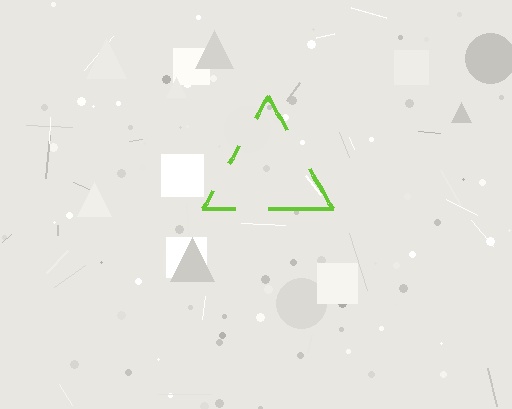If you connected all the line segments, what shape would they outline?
They would outline a triangle.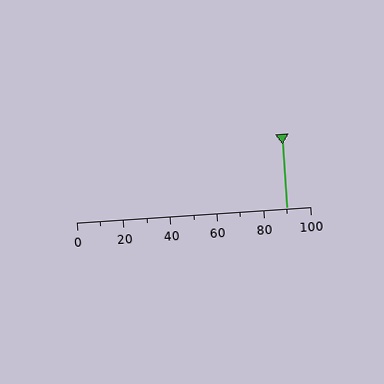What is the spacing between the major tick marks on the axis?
The major ticks are spaced 20 apart.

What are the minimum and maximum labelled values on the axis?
The axis runs from 0 to 100.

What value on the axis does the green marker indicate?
The marker indicates approximately 90.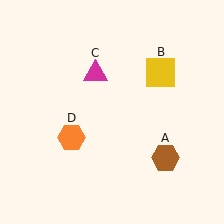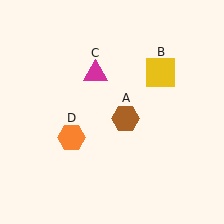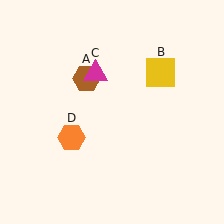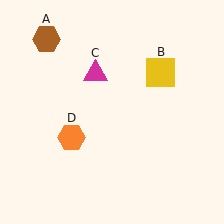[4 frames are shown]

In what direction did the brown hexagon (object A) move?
The brown hexagon (object A) moved up and to the left.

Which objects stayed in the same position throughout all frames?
Yellow square (object B) and magenta triangle (object C) and orange hexagon (object D) remained stationary.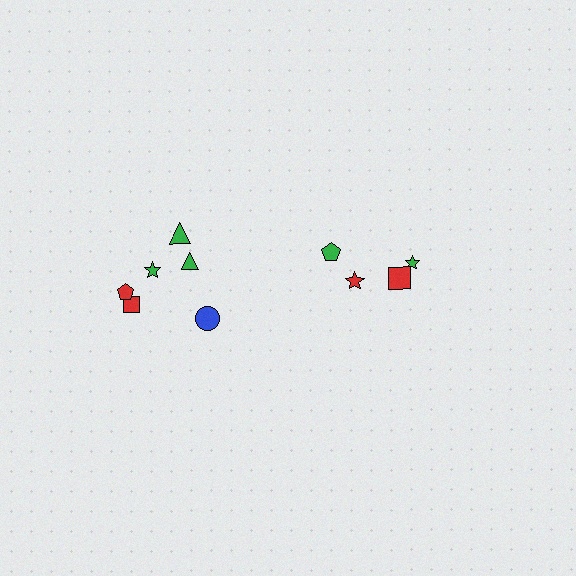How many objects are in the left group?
There are 6 objects.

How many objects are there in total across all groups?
There are 10 objects.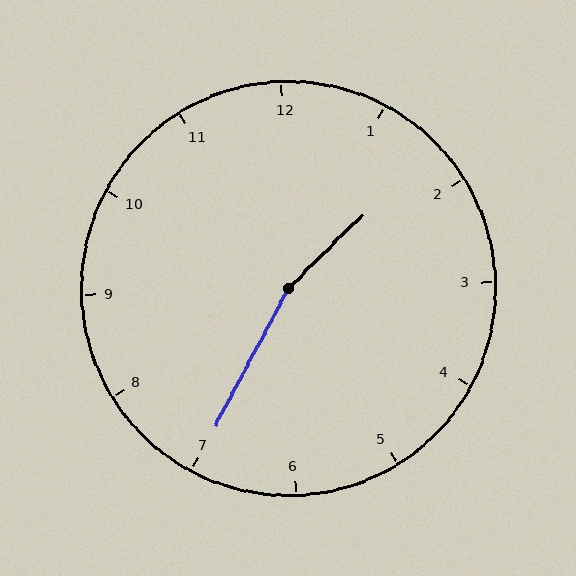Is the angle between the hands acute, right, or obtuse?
It is obtuse.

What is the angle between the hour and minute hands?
Approximately 162 degrees.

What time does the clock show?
1:35.